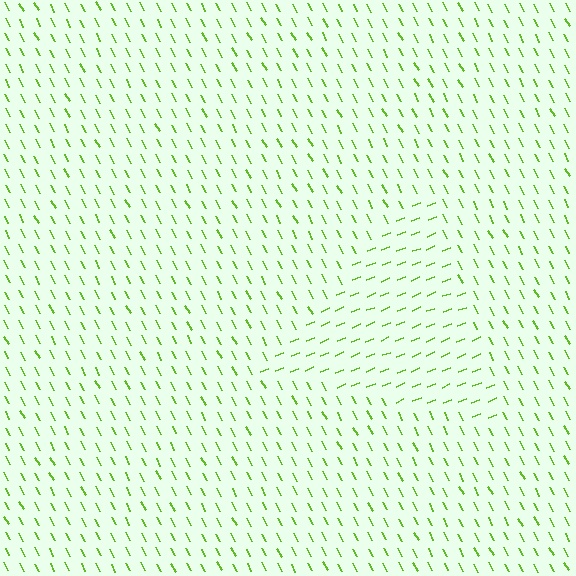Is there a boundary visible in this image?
Yes, there is a texture boundary formed by a change in line orientation.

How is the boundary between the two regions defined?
The boundary is defined purely by a change in line orientation (approximately 84 degrees difference). All lines are the same color and thickness.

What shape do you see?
I see a triangle.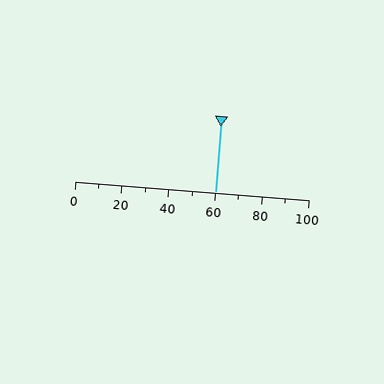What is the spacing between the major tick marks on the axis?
The major ticks are spaced 20 apart.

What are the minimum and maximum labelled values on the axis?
The axis runs from 0 to 100.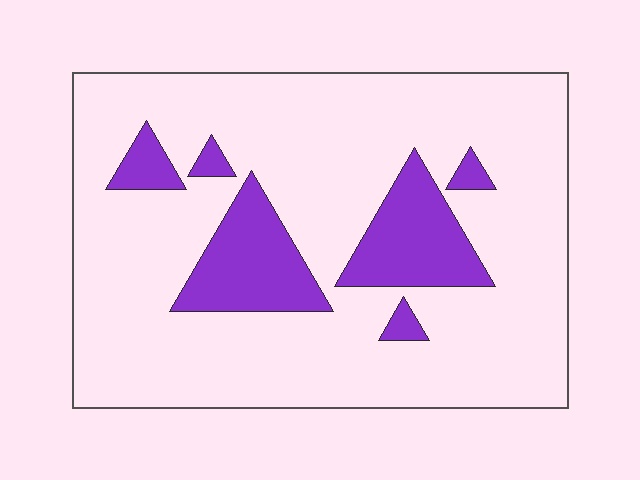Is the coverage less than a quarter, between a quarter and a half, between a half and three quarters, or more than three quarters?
Less than a quarter.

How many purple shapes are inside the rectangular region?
6.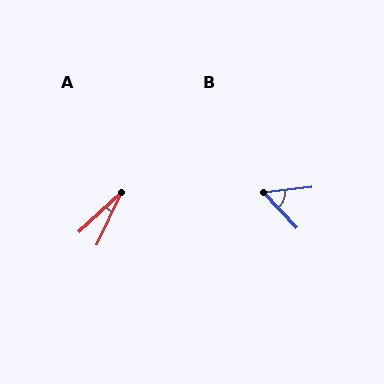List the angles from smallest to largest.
A (22°), B (53°).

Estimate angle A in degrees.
Approximately 22 degrees.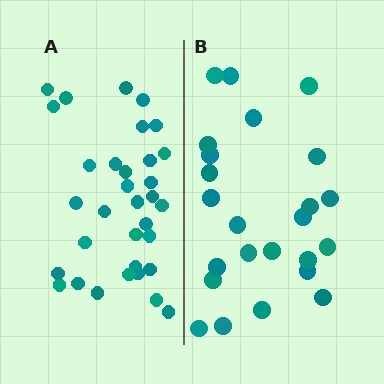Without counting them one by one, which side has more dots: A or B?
Region A (the left region) has more dots.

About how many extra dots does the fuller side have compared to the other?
Region A has roughly 8 or so more dots than region B.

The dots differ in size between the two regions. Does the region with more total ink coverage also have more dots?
No. Region B has more total ink coverage because its dots are larger, but region A actually contains more individual dots. Total area can be misleading — the number of items is what matters here.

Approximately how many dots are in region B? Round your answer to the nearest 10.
About 20 dots. (The exact count is 24, which rounds to 20.)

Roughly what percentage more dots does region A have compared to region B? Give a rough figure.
About 40% more.